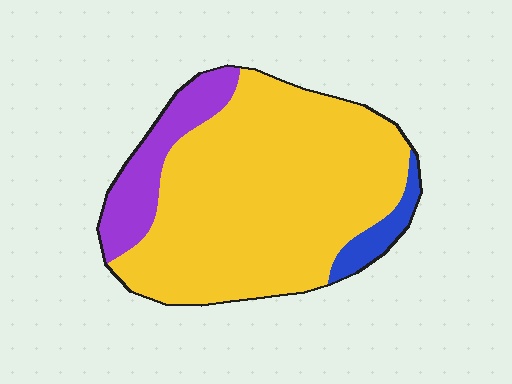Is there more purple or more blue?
Purple.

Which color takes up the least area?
Blue, at roughly 5%.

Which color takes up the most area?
Yellow, at roughly 80%.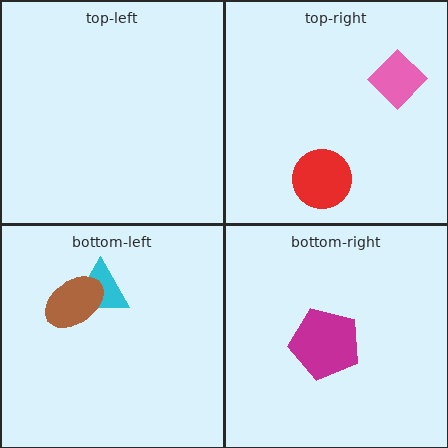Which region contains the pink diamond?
The top-right region.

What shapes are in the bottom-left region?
The cyan triangle, the brown ellipse.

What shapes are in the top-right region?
The red circle, the pink diamond.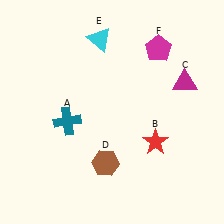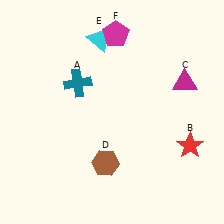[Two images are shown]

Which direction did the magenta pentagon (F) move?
The magenta pentagon (F) moved left.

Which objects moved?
The objects that moved are: the teal cross (A), the red star (B), the magenta pentagon (F).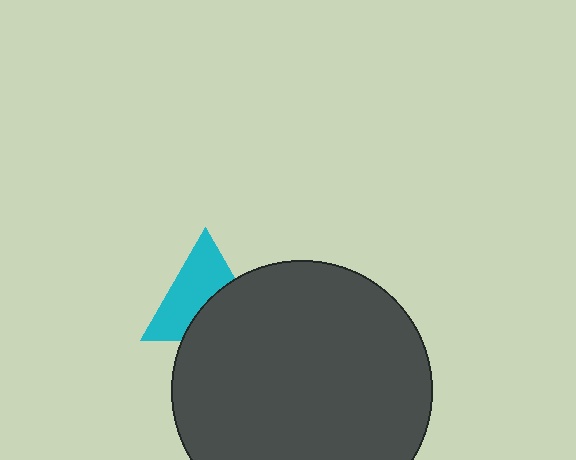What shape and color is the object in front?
The object in front is a dark gray circle.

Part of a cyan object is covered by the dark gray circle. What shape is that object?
It is a triangle.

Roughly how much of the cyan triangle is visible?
About half of it is visible (roughly 57%).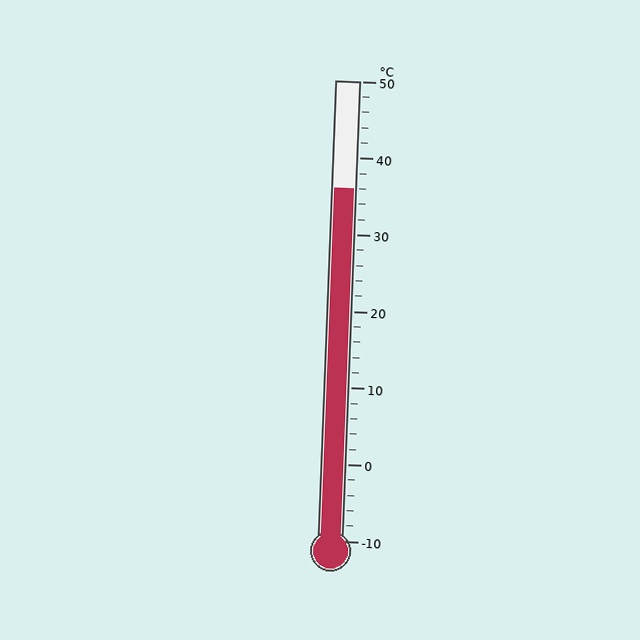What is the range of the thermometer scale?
The thermometer scale ranges from -10°C to 50°C.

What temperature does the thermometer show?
The thermometer shows approximately 36°C.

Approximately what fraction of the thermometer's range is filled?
The thermometer is filled to approximately 75% of its range.